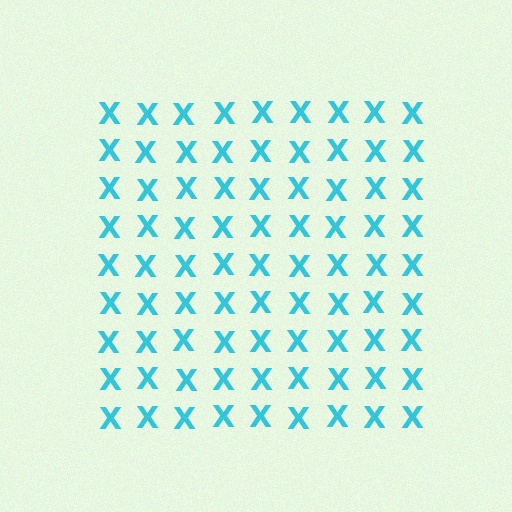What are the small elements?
The small elements are letter X's.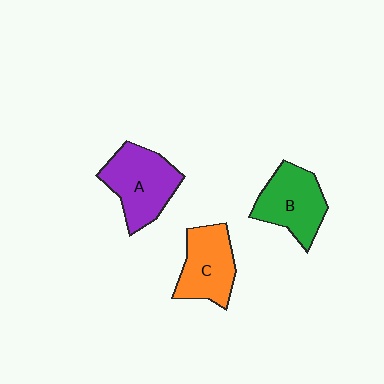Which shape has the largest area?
Shape A (purple).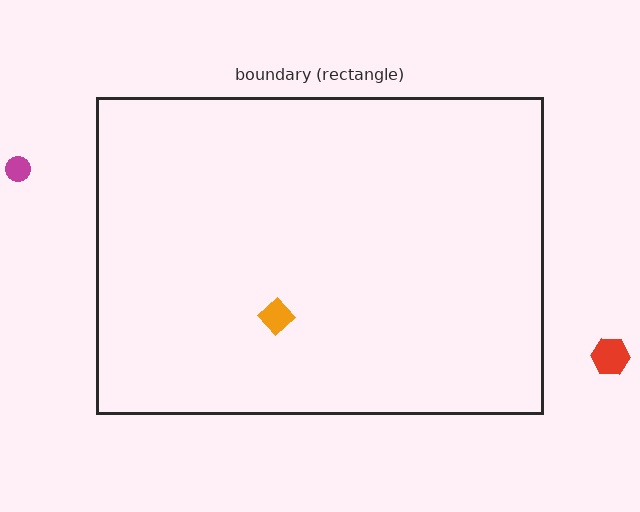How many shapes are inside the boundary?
1 inside, 2 outside.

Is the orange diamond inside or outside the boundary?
Inside.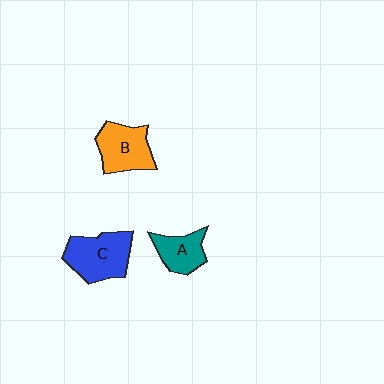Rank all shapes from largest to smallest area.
From largest to smallest: C (blue), B (orange), A (teal).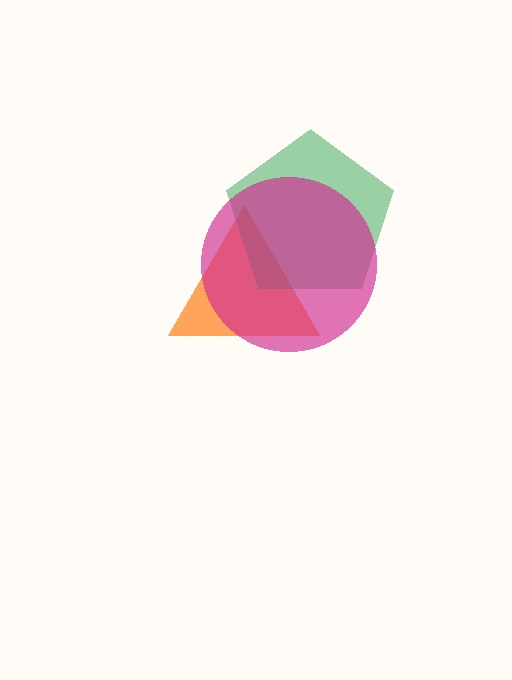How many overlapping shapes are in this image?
There are 3 overlapping shapes in the image.